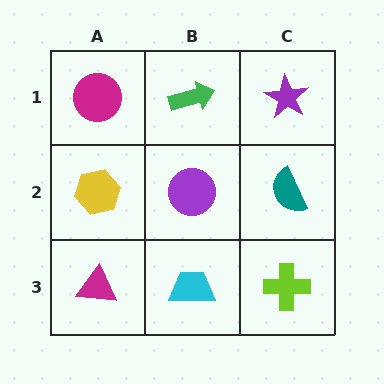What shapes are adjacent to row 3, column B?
A purple circle (row 2, column B), a magenta triangle (row 3, column A), a lime cross (row 3, column C).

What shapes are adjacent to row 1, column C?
A teal semicircle (row 2, column C), a green arrow (row 1, column B).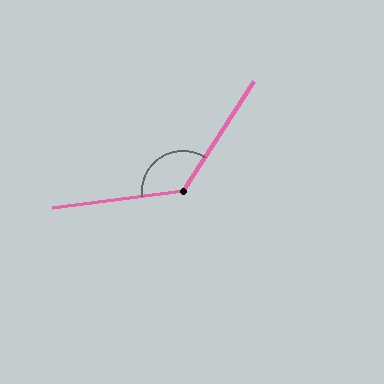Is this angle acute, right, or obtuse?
It is obtuse.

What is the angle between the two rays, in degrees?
Approximately 131 degrees.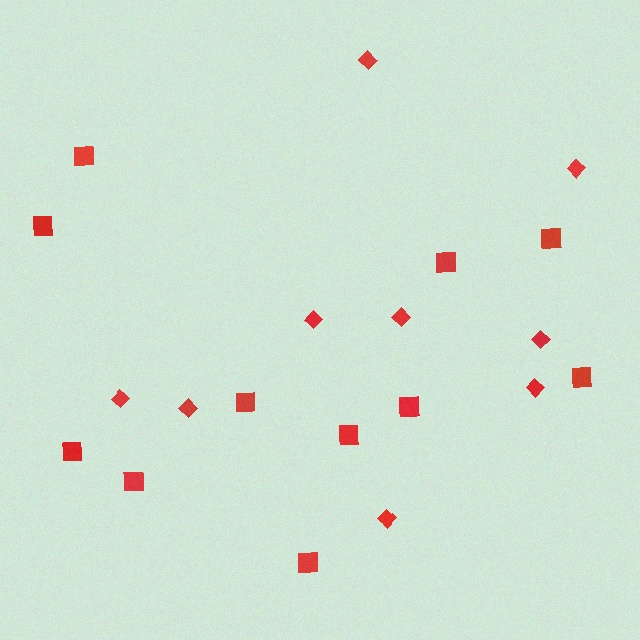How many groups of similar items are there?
There are 2 groups: one group of squares (11) and one group of diamonds (9).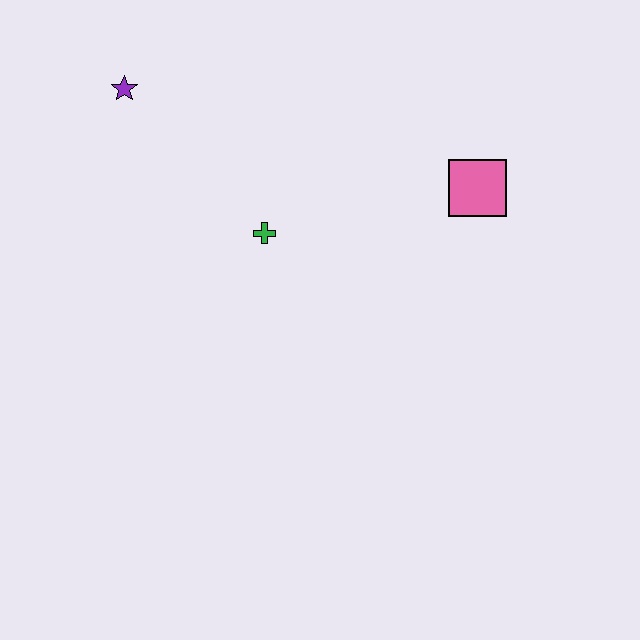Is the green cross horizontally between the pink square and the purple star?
Yes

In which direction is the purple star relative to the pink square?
The purple star is to the left of the pink square.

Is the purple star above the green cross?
Yes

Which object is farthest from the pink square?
The purple star is farthest from the pink square.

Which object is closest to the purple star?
The green cross is closest to the purple star.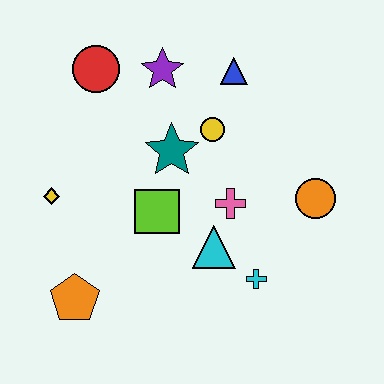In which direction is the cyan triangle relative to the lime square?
The cyan triangle is to the right of the lime square.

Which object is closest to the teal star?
The yellow circle is closest to the teal star.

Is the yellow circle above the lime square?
Yes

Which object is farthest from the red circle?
The cyan cross is farthest from the red circle.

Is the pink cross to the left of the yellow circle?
No